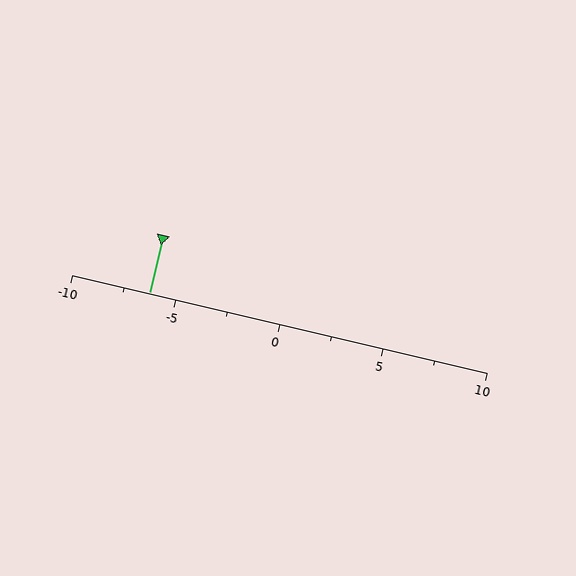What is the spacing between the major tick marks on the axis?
The major ticks are spaced 5 apart.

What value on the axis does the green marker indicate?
The marker indicates approximately -6.2.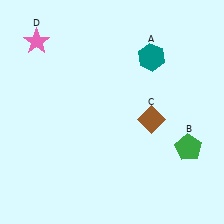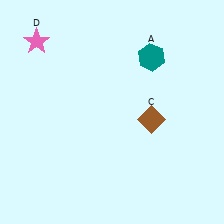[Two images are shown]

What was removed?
The green pentagon (B) was removed in Image 2.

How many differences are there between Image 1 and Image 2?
There is 1 difference between the two images.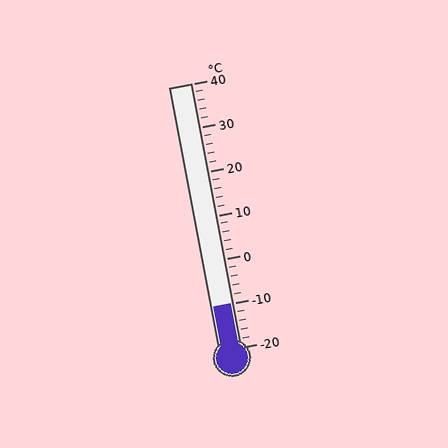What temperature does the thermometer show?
The thermometer shows approximately -10°C.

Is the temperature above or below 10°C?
The temperature is below 10°C.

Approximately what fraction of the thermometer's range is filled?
The thermometer is filled to approximately 15% of its range.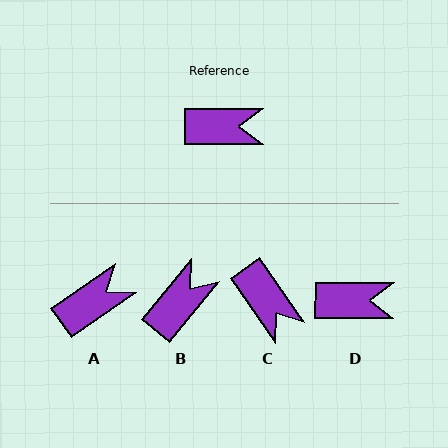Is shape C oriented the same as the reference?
No, it is off by about 55 degrees.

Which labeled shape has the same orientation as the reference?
D.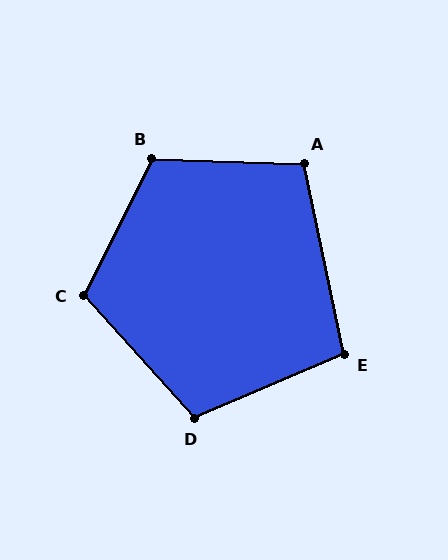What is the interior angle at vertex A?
Approximately 104 degrees (obtuse).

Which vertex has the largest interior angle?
B, at approximately 115 degrees.